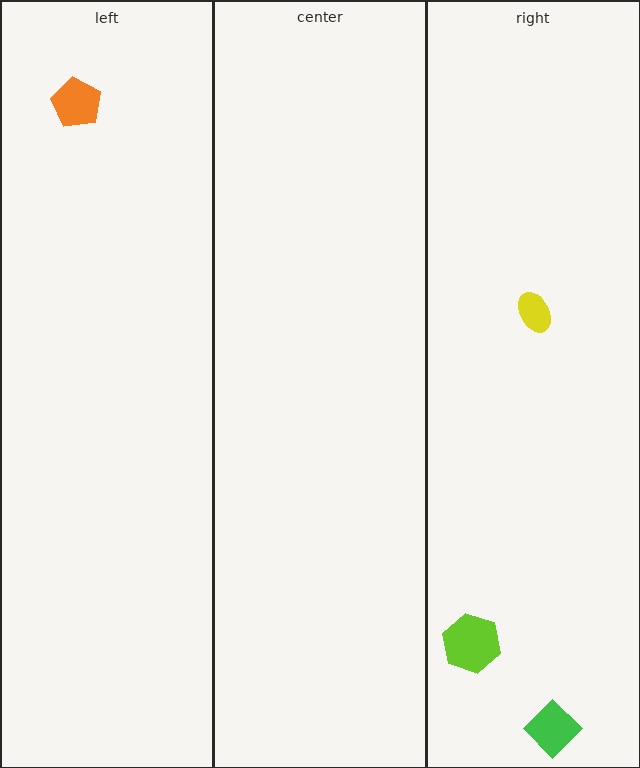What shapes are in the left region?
The orange pentagon.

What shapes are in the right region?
The green diamond, the yellow ellipse, the lime hexagon.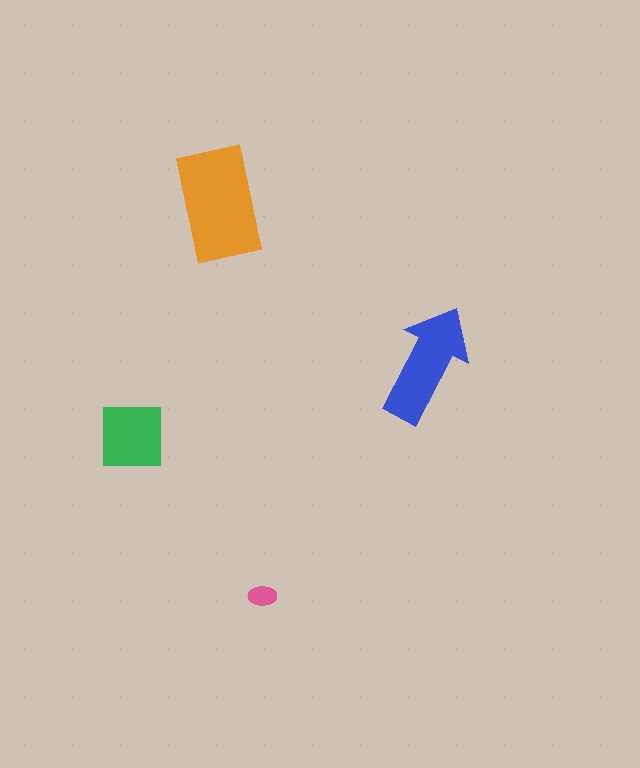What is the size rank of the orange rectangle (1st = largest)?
1st.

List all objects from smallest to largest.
The pink ellipse, the green square, the blue arrow, the orange rectangle.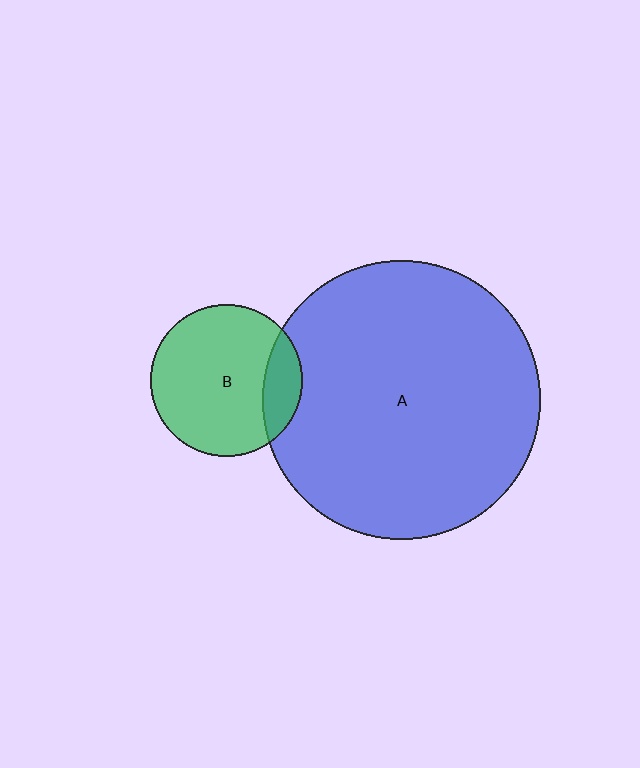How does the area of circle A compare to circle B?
Approximately 3.4 times.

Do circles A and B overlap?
Yes.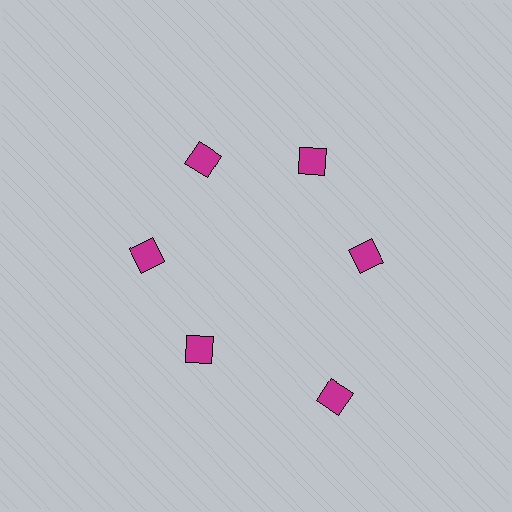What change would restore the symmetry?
The symmetry would be restored by moving it inward, back onto the ring so that all 6 diamonds sit at equal angles and equal distance from the center.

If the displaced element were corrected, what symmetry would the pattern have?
It would have 6-fold rotational symmetry — the pattern would map onto itself every 60 degrees.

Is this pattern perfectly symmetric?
No. The 6 magenta diamonds are arranged in a ring, but one element near the 5 o'clock position is pushed outward from the center, breaking the 6-fold rotational symmetry.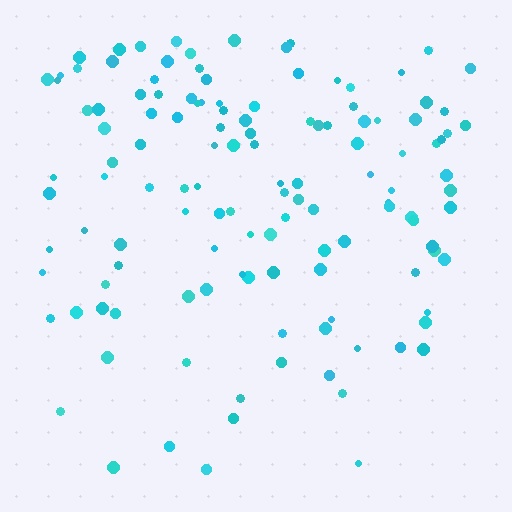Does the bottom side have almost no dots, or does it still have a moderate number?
Still a moderate number, just noticeably fewer than the top.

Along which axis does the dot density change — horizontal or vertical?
Vertical.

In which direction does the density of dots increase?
From bottom to top, with the top side densest.